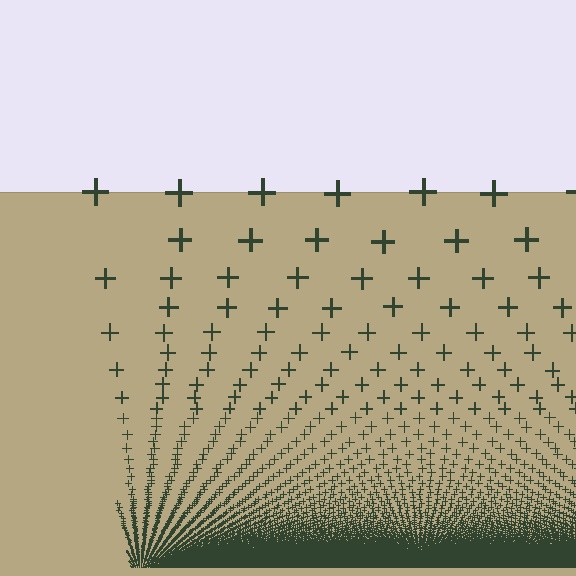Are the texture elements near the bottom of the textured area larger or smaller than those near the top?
Smaller. The gradient is inverted — elements near the bottom are smaller and denser.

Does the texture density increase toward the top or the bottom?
Density increases toward the bottom.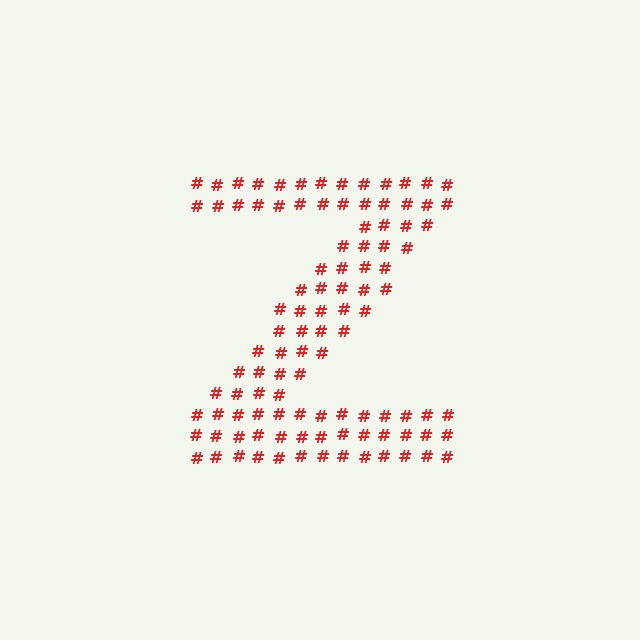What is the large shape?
The large shape is the letter Z.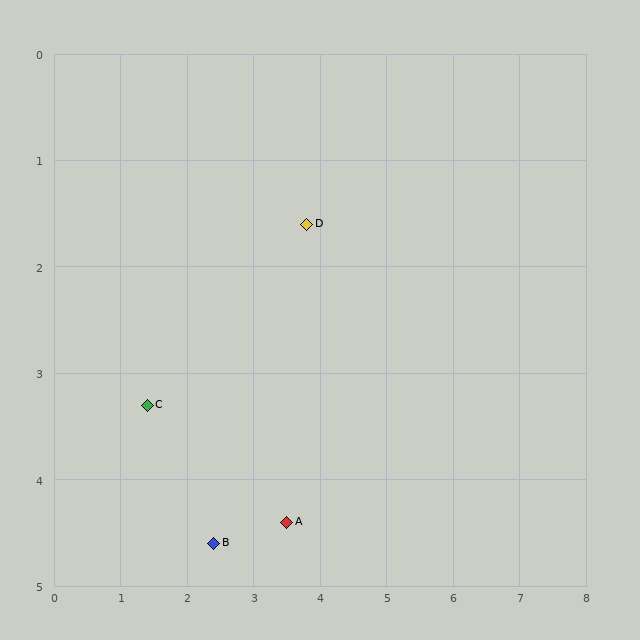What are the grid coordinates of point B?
Point B is at approximately (2.4, 4.6).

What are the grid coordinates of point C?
Point C is at approximately (1.4, 3.3).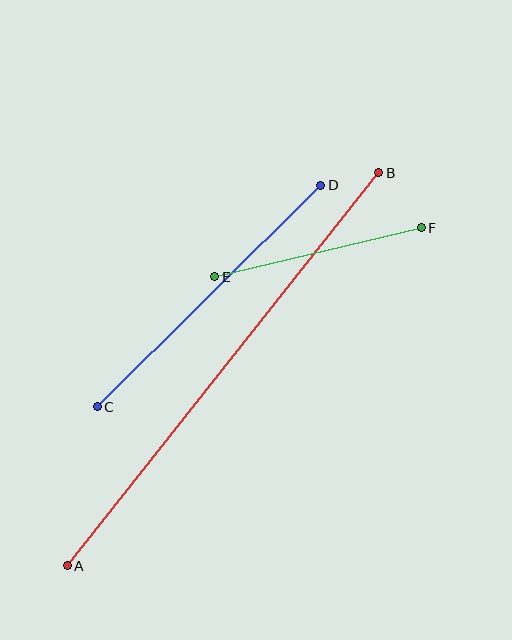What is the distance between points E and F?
The distance is approximately 212 pixels.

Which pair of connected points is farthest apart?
Points A and B are farthest apart.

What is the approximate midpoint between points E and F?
The midpoint is at approximately (318, 252) pixels.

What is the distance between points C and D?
The distance is approximately 315 pixels.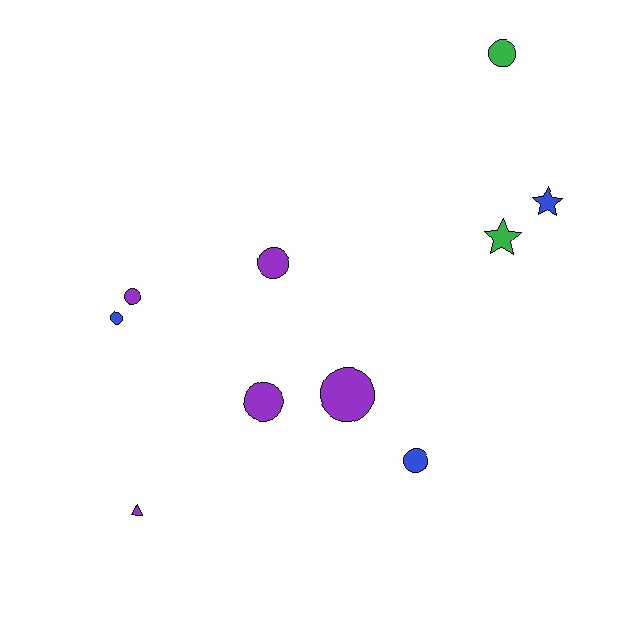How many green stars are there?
There is 1 green star.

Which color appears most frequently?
Purple, with 5 objects.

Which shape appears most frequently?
Circle, with 7 objects.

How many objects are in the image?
There are 10 objects.